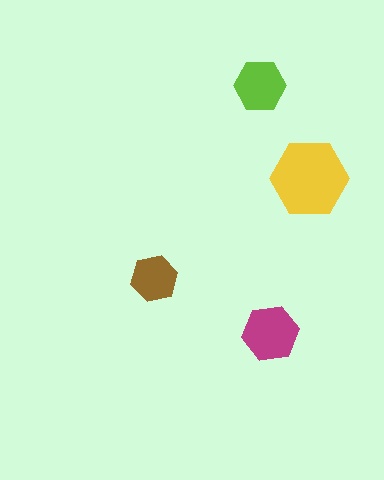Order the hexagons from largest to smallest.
the yellow one, the magenta one, the lime one, the brown one.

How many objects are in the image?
There are 4 objects in the image.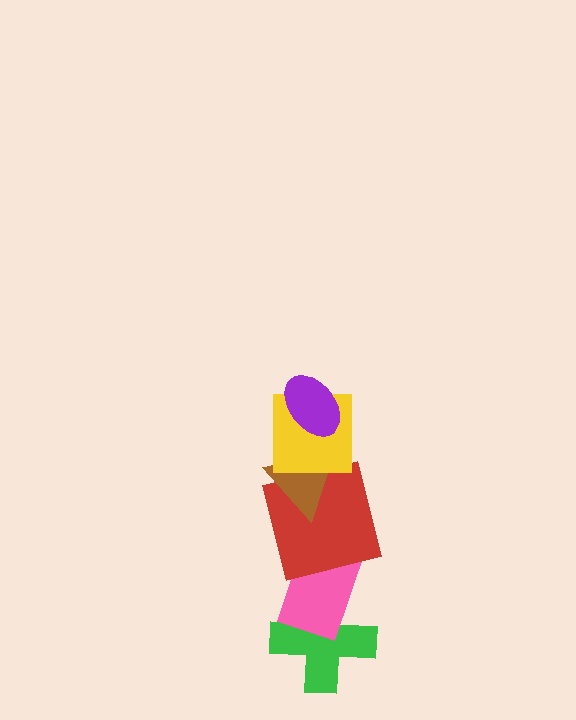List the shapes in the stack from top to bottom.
From top to bottom: the purple ellipse, the yellow square, the brown triangle, the red square, the pink rectangle, the green cross.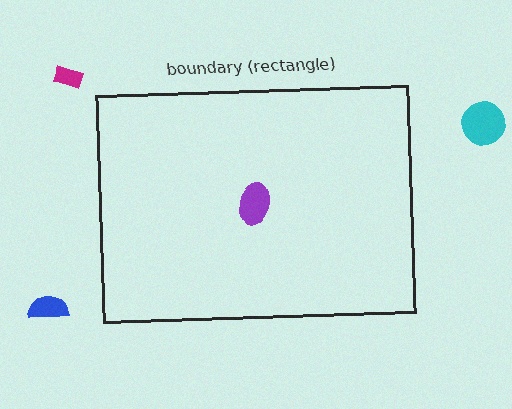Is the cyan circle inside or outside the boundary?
Outside.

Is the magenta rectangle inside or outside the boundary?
Outside.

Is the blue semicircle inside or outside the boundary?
Outside.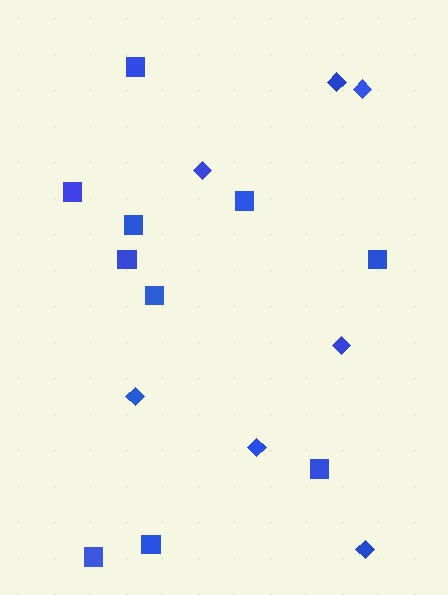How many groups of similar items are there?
There are 2 groups: one group of squares (10) and one group of diamonds (7).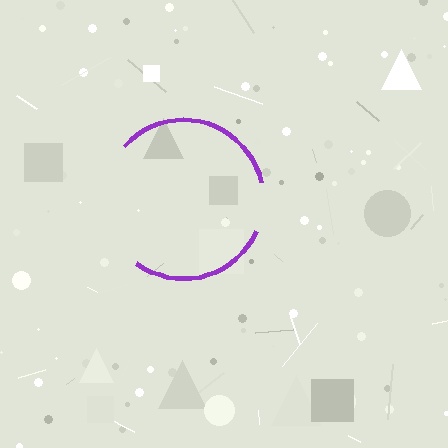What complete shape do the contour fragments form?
The contour fragments form a circle.